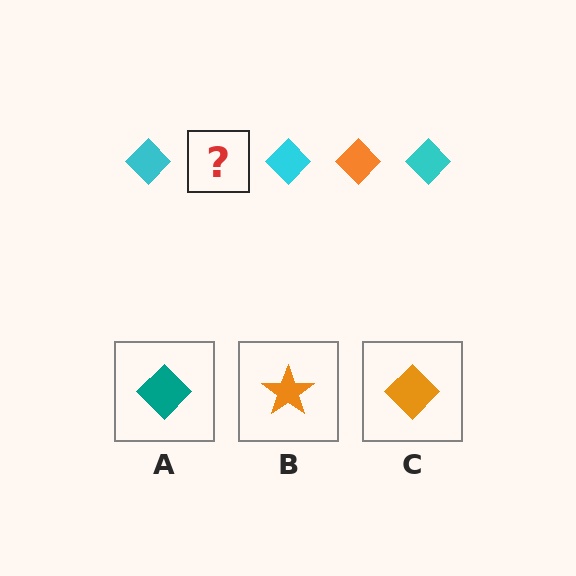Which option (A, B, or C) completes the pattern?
C.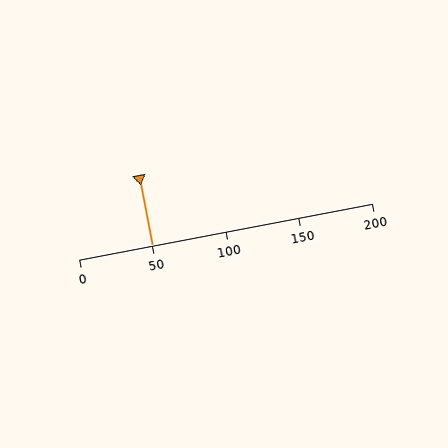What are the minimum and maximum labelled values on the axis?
The axis runs from 0 to 200.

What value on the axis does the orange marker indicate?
The marker indicates approximately 50.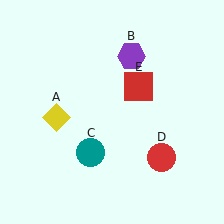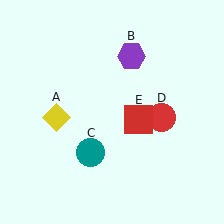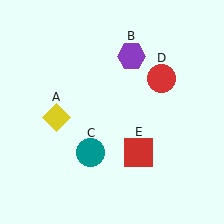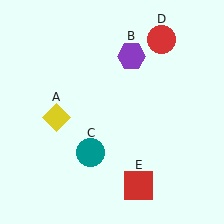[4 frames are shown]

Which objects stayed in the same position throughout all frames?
Yellow diamond (object A) and purple hexagon (object B) and teal circle (object C) remained stationary.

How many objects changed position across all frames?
2 objects changed position: red circle (object D), red square (object E).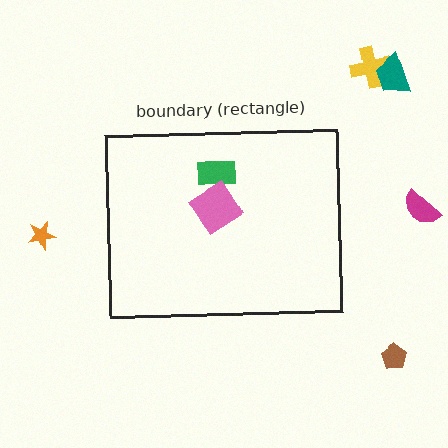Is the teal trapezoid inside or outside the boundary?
Outside.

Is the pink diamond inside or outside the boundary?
Inside.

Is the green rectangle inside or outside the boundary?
Inside.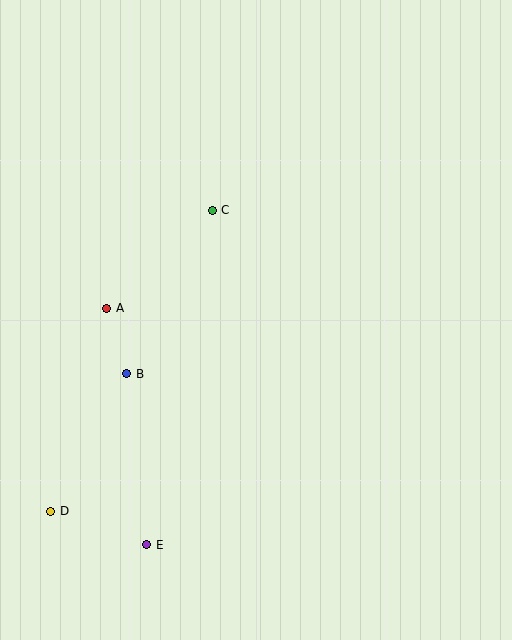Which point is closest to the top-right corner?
Point C is closest to the top-right corner.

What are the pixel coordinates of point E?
Point E is at (147, 545).